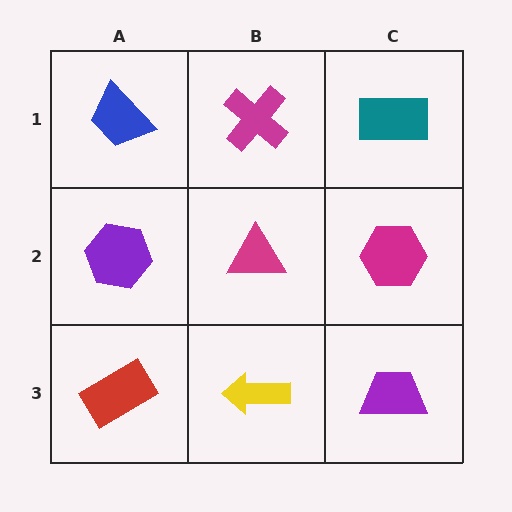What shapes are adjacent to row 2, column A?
A blue trapezoid (row 1, column A), a red rectangle (row 3, column A), a magenta triangle (row 2, column B).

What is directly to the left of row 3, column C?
A yellow arrow.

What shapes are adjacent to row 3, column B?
A magenta triangle (row 2, column B), a red rectangle (row 3, column A), a purple trapezoid (row 3, column C).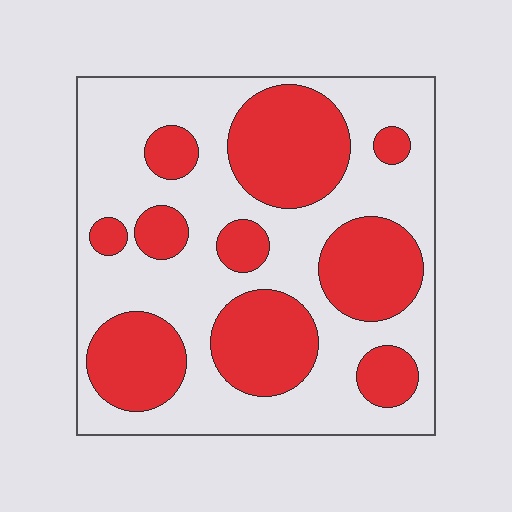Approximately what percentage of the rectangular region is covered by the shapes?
Approximately 40%.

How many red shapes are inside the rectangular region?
10.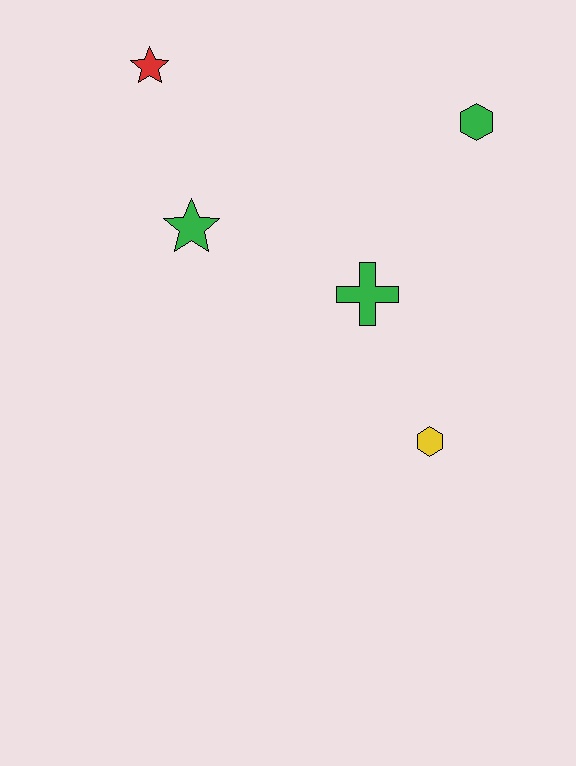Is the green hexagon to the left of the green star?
No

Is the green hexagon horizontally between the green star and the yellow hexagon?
No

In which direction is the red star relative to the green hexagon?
The red star is to the left of the green hexagon.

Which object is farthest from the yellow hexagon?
The red star is farthest from the yellow hexagon.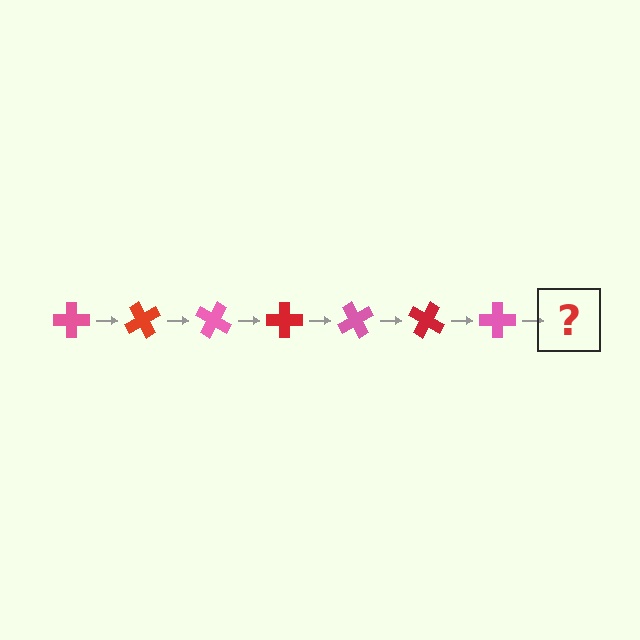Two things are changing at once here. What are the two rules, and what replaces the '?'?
The two rules are that it rotates 60 degrees each step and the color cycles through pink and red. The '?' should be a red cross, rotated 420 degrees from the start.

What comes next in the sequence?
The next element should be a red cross, rotated 420 degrees from the start.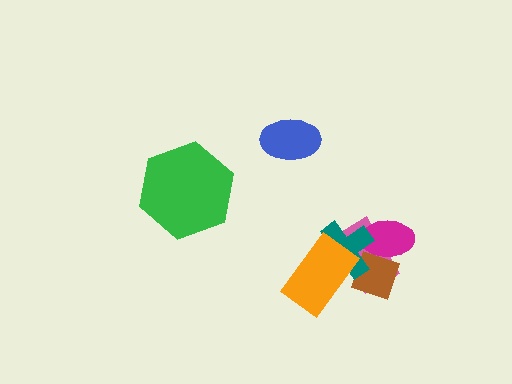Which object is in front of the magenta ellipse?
The teal cross is in front of the magenta ellipse.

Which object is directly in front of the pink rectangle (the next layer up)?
The brown diamond is directly in front of the pink rectangle.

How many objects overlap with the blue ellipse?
0 objects overlap with the blue ellipse.